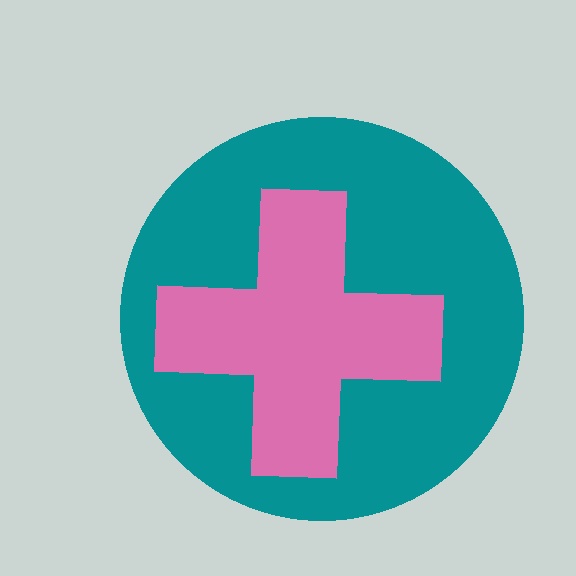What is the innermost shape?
The pink cross.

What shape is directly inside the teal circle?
The pink cross.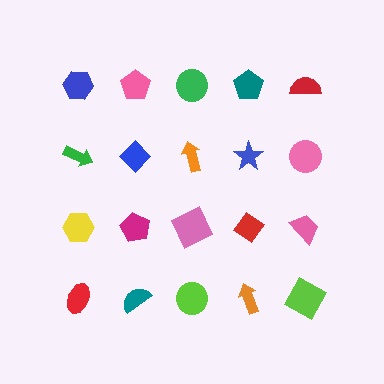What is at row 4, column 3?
A lime circle.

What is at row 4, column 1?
A red ellipse.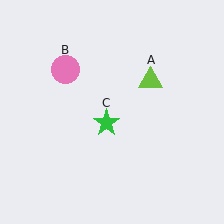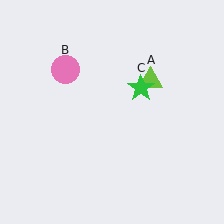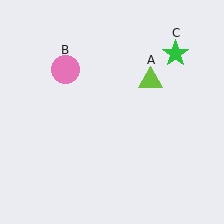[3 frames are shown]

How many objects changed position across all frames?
1 object changed position: green star (object C).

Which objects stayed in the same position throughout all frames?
Lime triangle (object A) and pink circle (object B) remained stationary.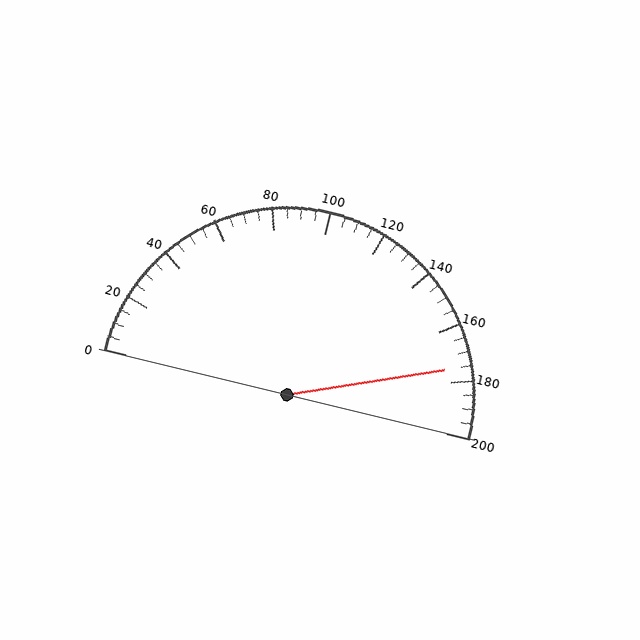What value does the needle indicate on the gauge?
The needle indicates approximately 175.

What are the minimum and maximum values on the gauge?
The gauge ranges from 0 to 200.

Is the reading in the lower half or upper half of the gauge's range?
The reading is in the upper half of the range (0 to 200).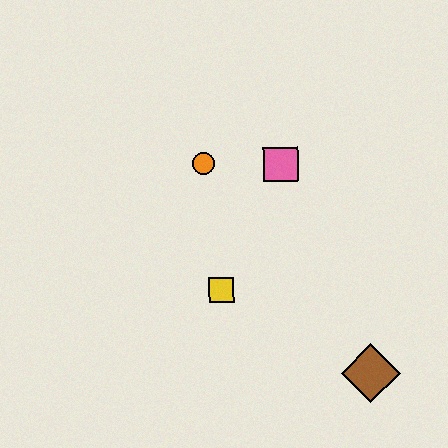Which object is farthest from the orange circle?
The brown diamond is farthest from the orange circle.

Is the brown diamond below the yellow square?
Yes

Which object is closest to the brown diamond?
The yellow square is closest to the brown diamond.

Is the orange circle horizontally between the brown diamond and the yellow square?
No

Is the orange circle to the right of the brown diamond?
No